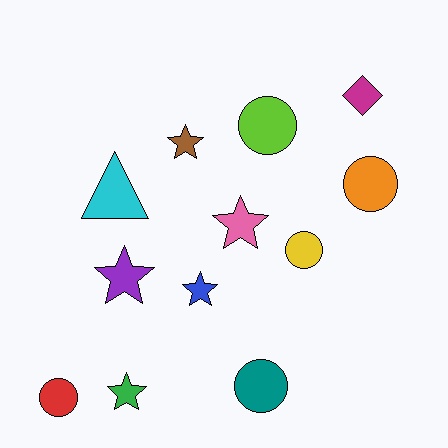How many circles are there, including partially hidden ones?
There are 5 circles.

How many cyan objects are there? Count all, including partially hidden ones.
There is 1 cyan object.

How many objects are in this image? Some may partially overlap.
There are 12 objects.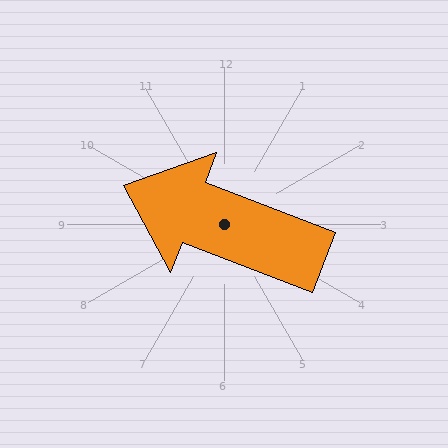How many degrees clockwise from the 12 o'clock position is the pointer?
Approximately 291 degrees.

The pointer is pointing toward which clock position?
Roughly 10 o'clock.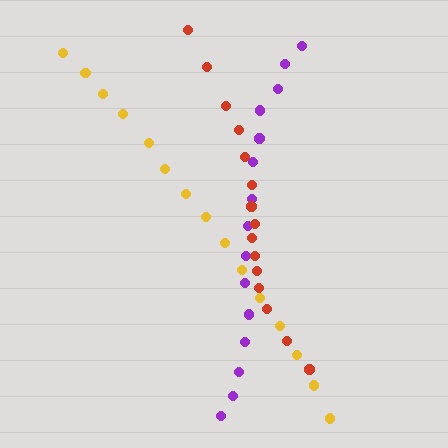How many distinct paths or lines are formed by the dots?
There are 3 distinct paths.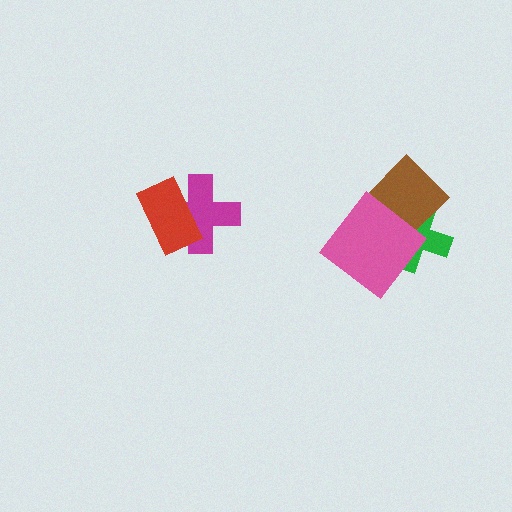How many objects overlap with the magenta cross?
1 object overlaps with the magenta cross.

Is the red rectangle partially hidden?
No, no other shape covers it.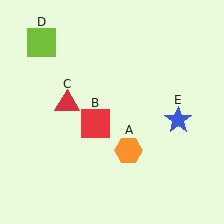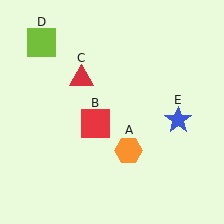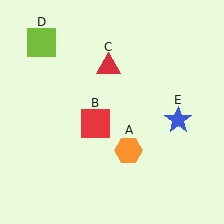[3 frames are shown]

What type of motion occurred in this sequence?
The red triangle (object C) rotated clockwise around the center of the scene.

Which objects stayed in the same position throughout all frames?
Orange hexagon (object A) and red square (object B) and lime square (object D) and blue star (object E) remained stationary.